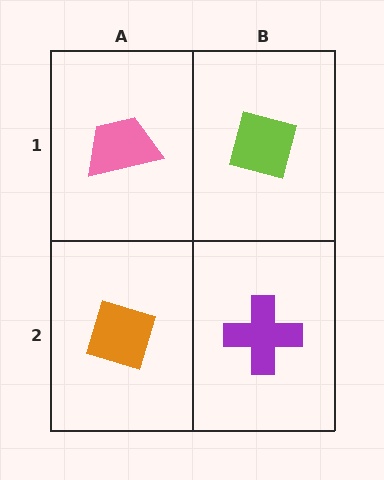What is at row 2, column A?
An orange diamond.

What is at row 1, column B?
A lime diamond.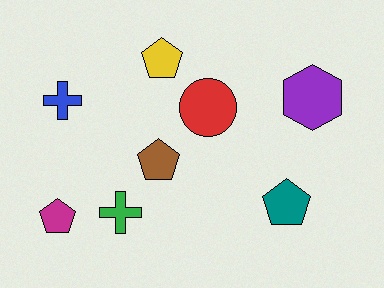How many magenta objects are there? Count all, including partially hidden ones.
There is 1 magenta object.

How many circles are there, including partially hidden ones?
There is 1 circle.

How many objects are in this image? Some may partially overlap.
There are 8 objects.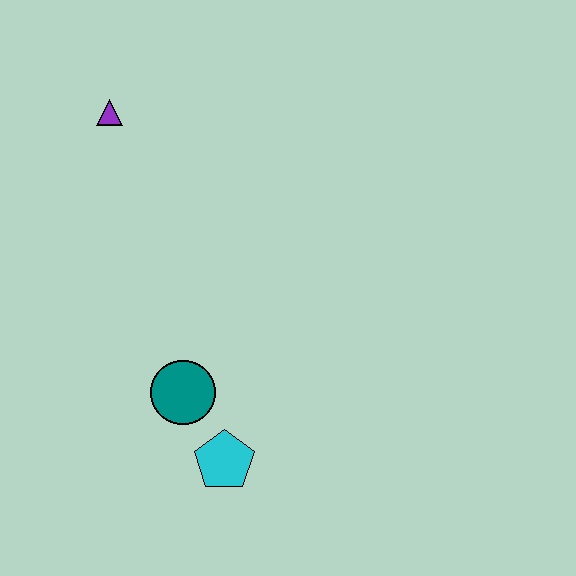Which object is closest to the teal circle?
The cyan pentagon is closest to the teal circle.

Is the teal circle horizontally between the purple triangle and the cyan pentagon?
Yes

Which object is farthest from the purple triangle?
The cyan pentagon is farthest from the purple triangle.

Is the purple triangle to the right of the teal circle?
No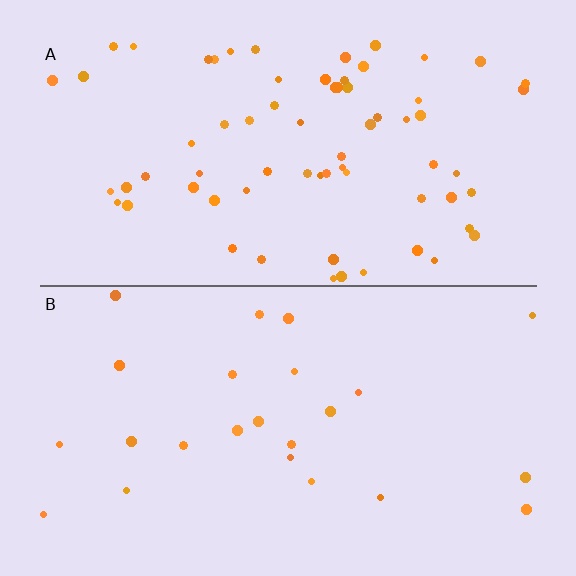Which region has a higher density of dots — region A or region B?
A (the top).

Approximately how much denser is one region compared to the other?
Approximately 2.9× — region A over region B.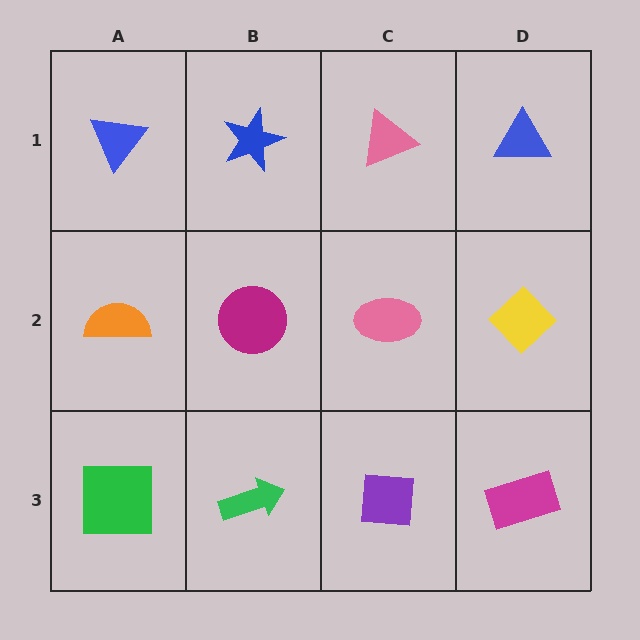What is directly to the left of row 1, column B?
A blue triangle.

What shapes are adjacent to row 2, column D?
A blue triangle (row 1, column D), a magenta rectangle (row 3, column D), a pink ellipse (row 2, column C).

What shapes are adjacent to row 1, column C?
A pink ellipse (row 2, column C), a blue star (row 1, column B), a blue triangle (row 1, column D).